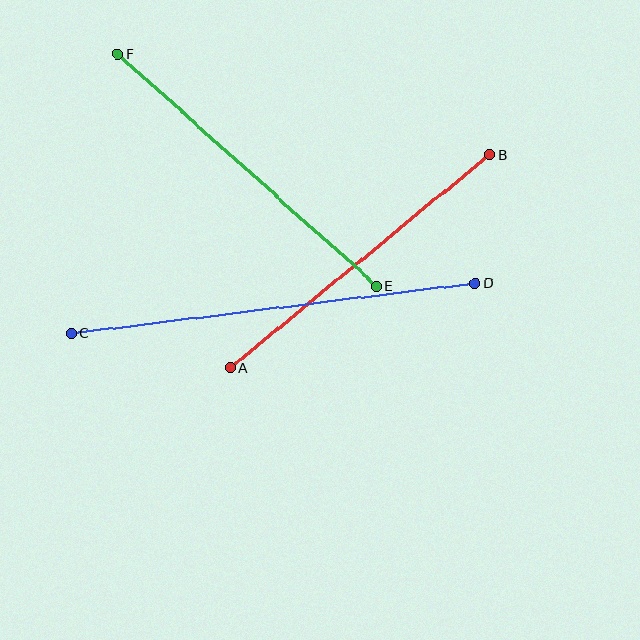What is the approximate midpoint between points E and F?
The midpoint is at approximately (247, 170) pixels.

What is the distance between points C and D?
The distance is approximately 407 pixels.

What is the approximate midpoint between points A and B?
The midpoint is at approximately (360, 261) pixels.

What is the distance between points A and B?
The distance is approximately 335 pixels.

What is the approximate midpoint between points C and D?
The midpoint is at approximately (273, 308) pixels.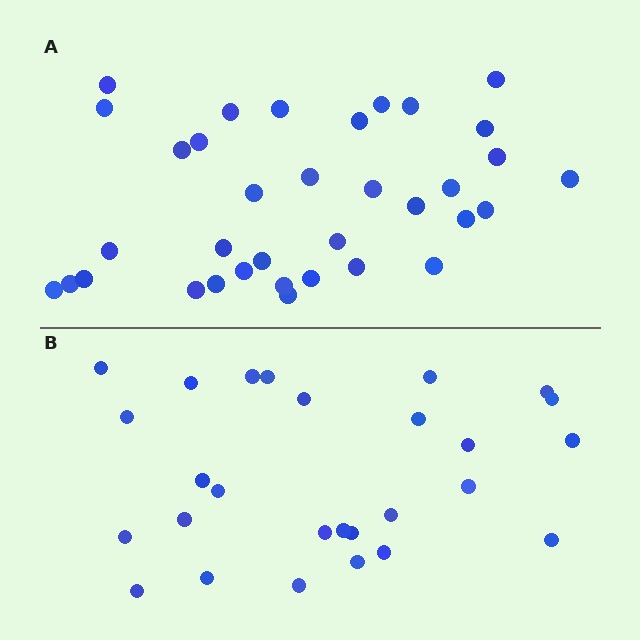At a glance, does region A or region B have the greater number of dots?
Region A (the top region) has more dots.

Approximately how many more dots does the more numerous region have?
Region A has roughly 8 or so more dots than region B.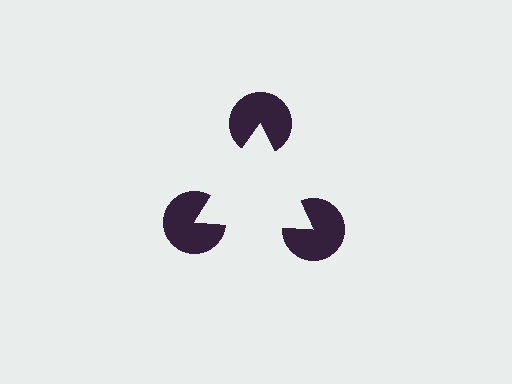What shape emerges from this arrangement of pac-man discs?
An illusory triangle — its edges are inferred from the aligned wedge cuts in the pac-man discs, not physically drawn.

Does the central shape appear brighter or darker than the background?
It typically appears slightly brighter than the background, even though no actual brightness change is drawn.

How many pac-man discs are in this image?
There are 3 — one at each vertex of the illusory triangle.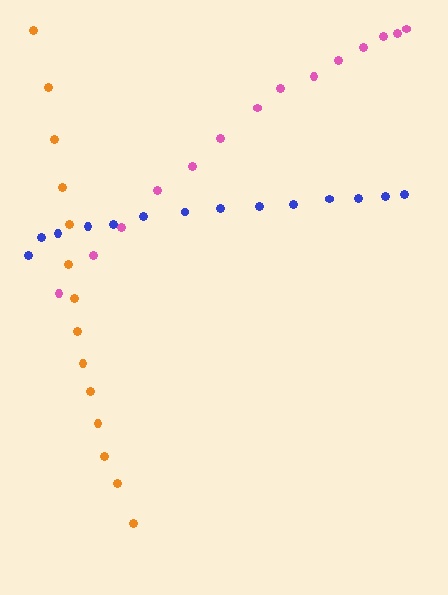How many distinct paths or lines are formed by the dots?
There are 3 distinct paths.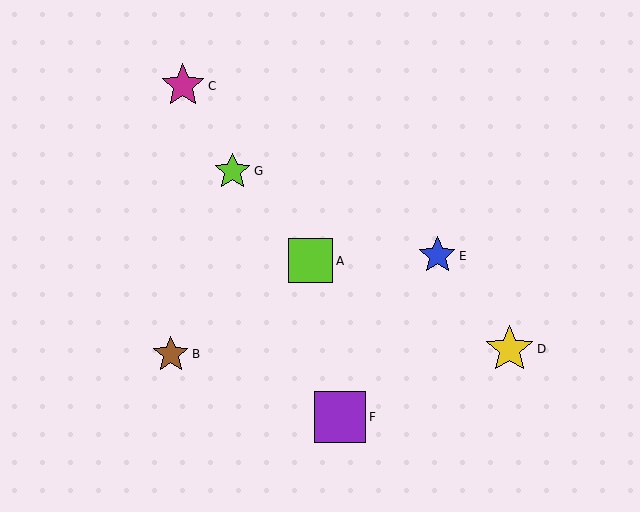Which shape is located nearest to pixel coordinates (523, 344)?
The yellow star (labeled D) at (509, 349) is nearest to that location.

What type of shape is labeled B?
Shape B is a brown star.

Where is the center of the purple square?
The center of the purple square is at (340, 417).